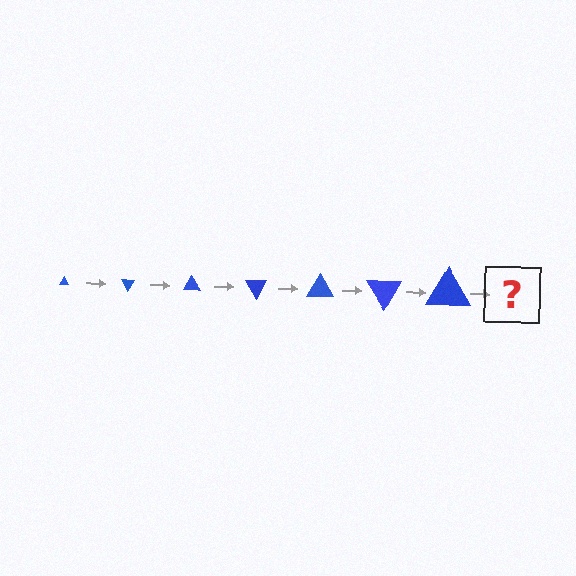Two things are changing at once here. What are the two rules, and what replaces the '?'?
The two rules are that the triangle grows larger each step and it rotates 60 degrees each step. The '?' should be a triangle, larger than the previous one and rotated 420 degrees from the start.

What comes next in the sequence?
The next element should be a triangle, larger than the previous one and rotated 420 degrees from the start.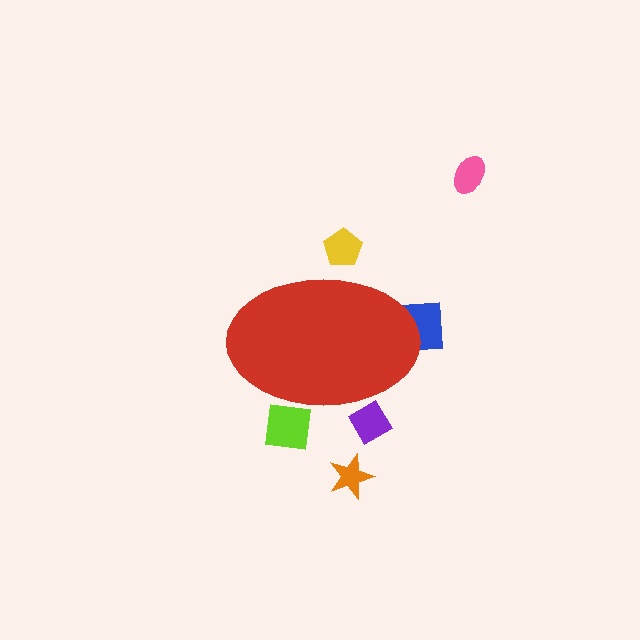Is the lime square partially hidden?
Yes, the lime square is partially hidden behind the red ellipse.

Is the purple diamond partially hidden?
Yes, the purple diamond is partially hidden behind the red ellipse.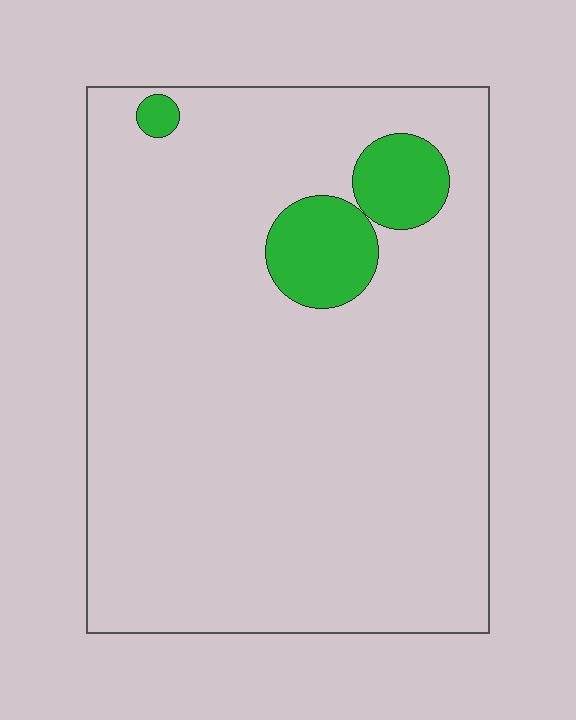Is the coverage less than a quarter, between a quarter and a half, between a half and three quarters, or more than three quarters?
Less than a quarter.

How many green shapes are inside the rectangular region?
3.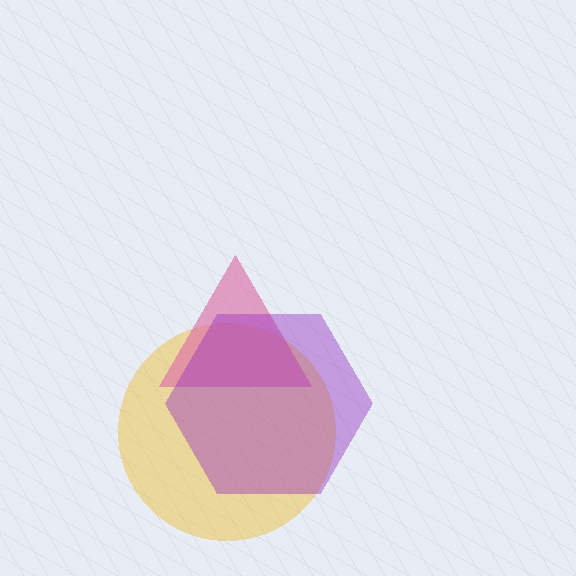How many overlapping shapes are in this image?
There are 3 overlapping shapes in the image.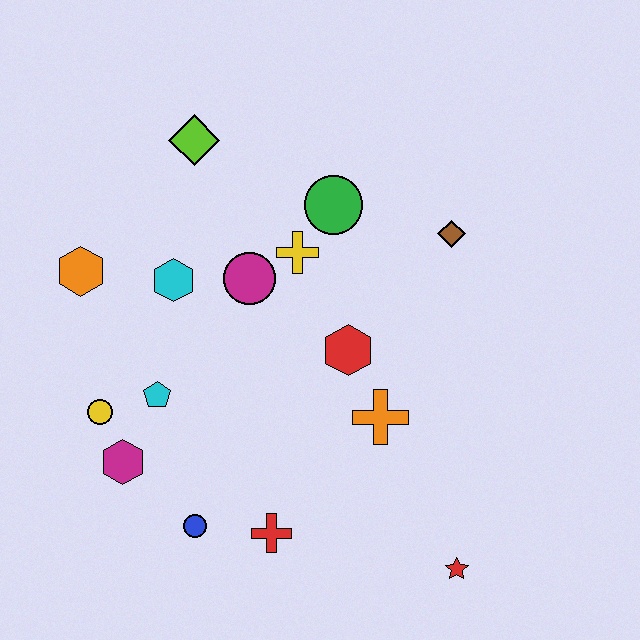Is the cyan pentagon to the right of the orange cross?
No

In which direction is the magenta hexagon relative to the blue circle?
The magenta hexagon is to the left of the blue circle.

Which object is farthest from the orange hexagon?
The red star is farthest from the orange hexagon.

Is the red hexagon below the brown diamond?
Yes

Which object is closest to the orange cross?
The red hexagon is closest to the orange cross.